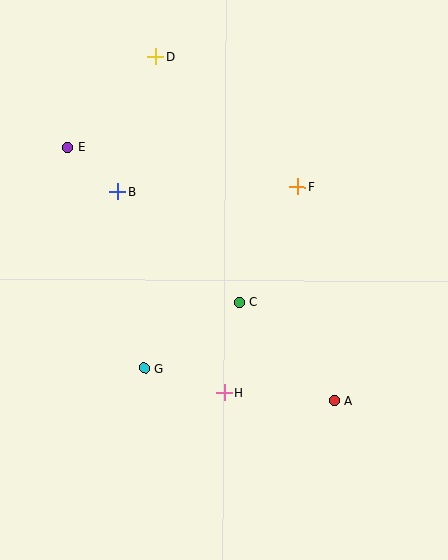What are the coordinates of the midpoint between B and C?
The midpoint between B and C is at (178, 247).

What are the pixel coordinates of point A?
Point A is at (334, 400).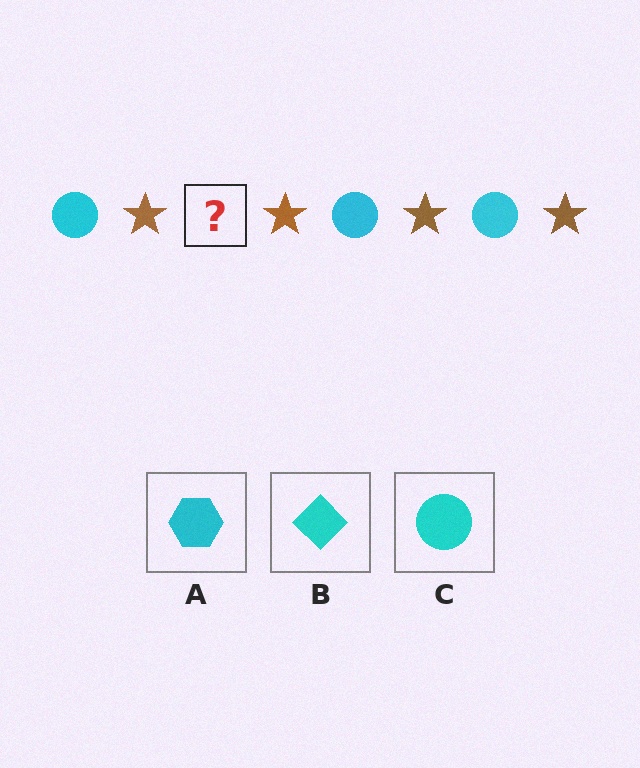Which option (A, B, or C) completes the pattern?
C.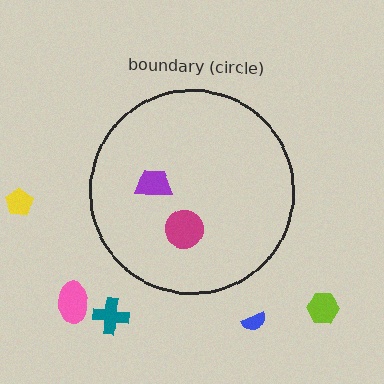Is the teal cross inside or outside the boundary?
Outside.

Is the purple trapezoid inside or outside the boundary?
Inside.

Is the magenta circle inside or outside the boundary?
Inside.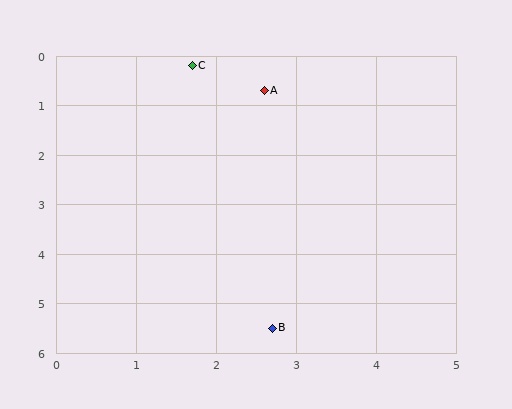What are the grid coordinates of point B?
Point B is at approximately (2.7, 5.5).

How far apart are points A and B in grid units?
Points A and B are about 4.8 grid units apart.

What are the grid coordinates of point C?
Point C is at approximately (1.7, 0.2).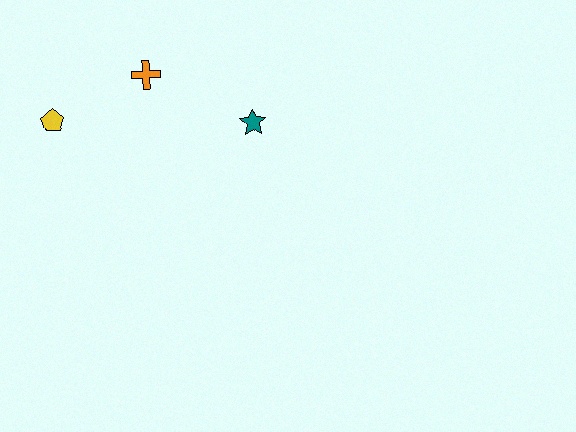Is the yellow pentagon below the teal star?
No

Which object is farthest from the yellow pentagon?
The teal star is farthest from the yellow pentagon.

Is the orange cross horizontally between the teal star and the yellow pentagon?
Yes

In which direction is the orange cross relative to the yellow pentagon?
The orange cross is to the right of the yellow pentagon.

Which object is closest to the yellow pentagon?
The orange cross is closest to the yellow pentagon.